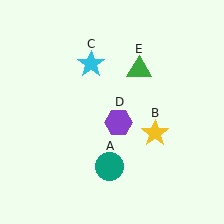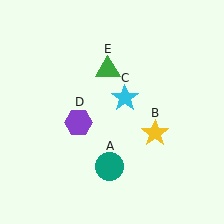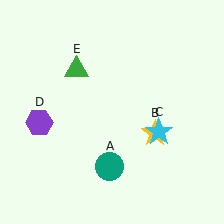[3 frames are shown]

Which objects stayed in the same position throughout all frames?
Teal circle (object A) and yellow star (object B) remained stationary.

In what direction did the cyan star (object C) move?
The cyan star (object C) moved down and to the right.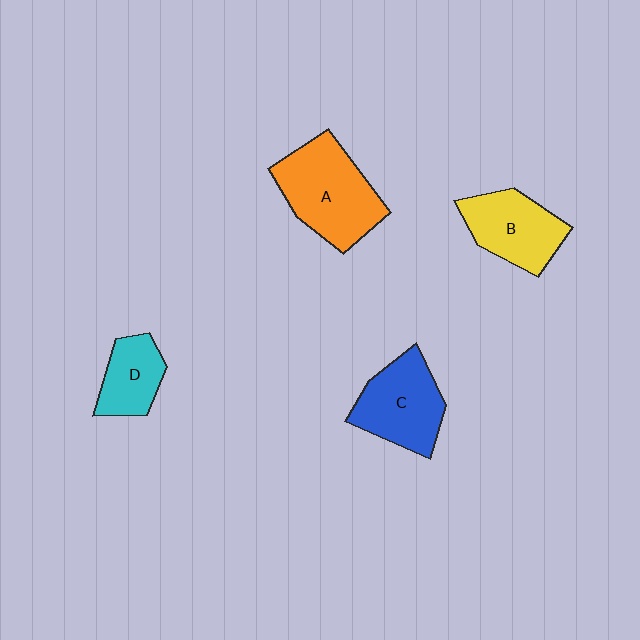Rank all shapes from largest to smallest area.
From largest to smallest: A (orange), C (blue), B (yellow), D (cyan).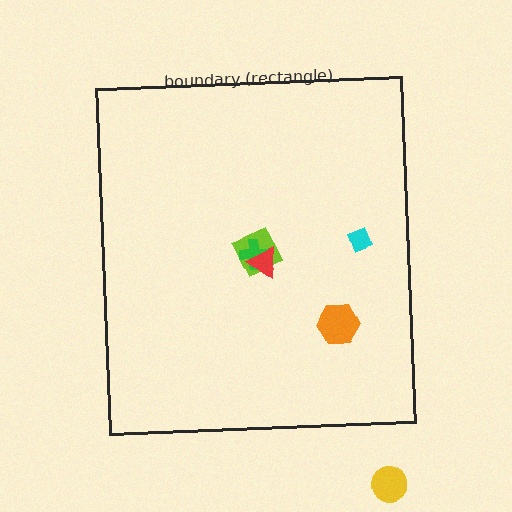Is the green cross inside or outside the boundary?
Inside.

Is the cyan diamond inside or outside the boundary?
Inside.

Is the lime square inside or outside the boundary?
Inside.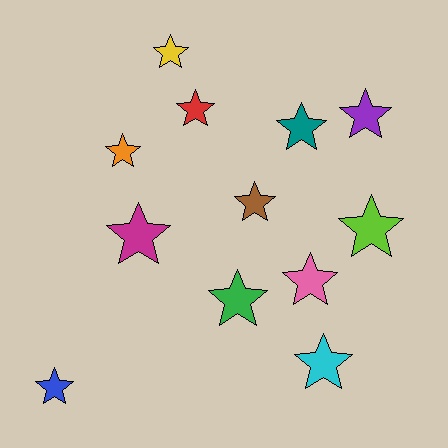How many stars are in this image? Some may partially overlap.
There are 12 stars.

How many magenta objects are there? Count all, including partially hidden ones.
There is 1 magenta object.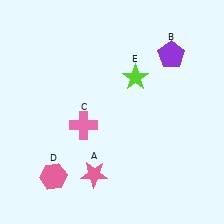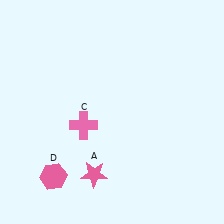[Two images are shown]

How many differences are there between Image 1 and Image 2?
There are 2 differences between the two images.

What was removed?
The purple pentagon (B), the lime star (E) were removed in Image 2.